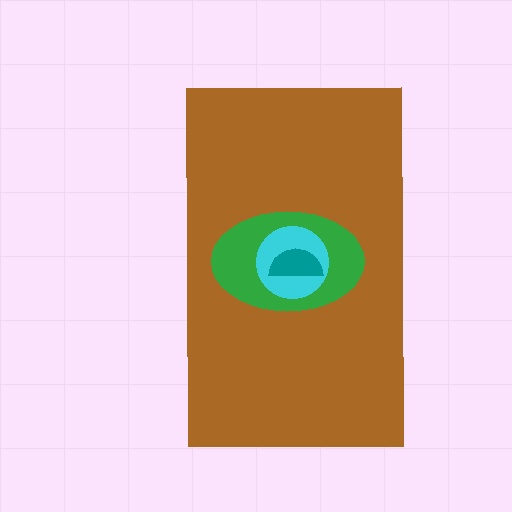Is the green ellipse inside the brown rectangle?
Yes.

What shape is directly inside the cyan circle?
The teal semicircle.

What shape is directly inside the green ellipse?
The cyan circle.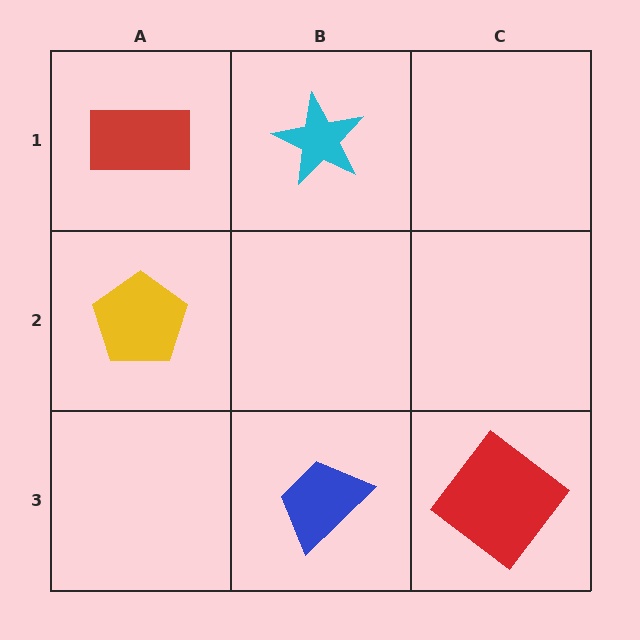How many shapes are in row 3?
2 shapes.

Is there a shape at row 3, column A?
No, that cell is empty.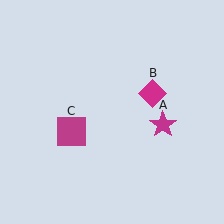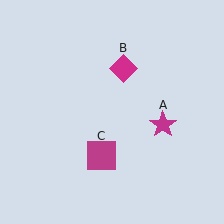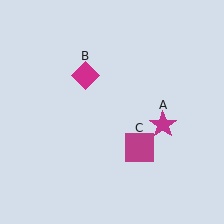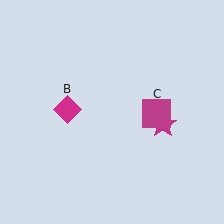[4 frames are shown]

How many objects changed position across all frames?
2 objects changed position: magenta diamond (object B), magenta square (object C).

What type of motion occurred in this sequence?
The magenta diamond (object B), magenta square (object C) rotated counterclockwise around the center of the scene.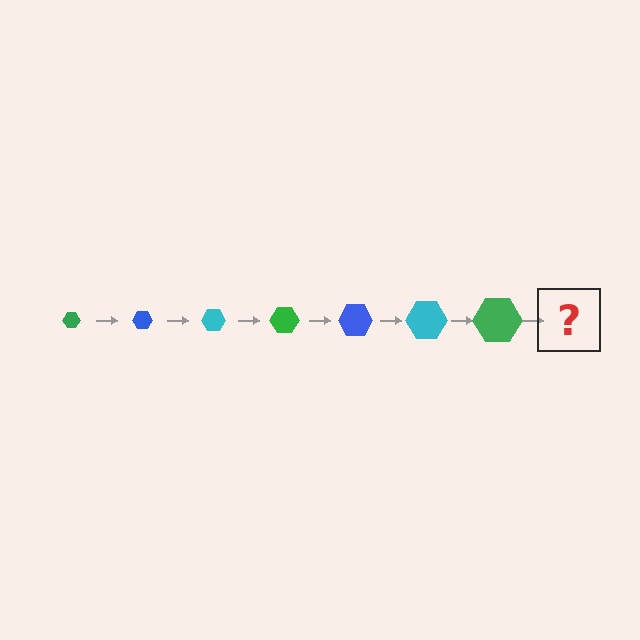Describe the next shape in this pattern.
It should be a blue hexagon, larger than the previous one.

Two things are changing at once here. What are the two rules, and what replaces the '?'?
The two rules are that the hexagon grows larger each step and the color cycles through green, blue, and cyan. The '?' should be a blue hexagon, larger than the previous one.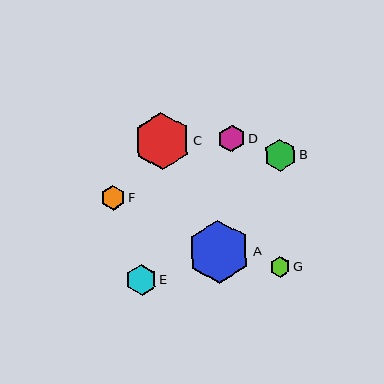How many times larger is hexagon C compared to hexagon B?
Hexagon C is approximately 1.8 times the size of hexagon B.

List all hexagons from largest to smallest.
From largest to smallest: A, C, B, E, D, F, G.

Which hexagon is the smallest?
Hexagon G is the smallest with a size of approximately 20 pixels.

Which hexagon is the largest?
Hexagon A is the largest with a size of approximately 63 pixels.